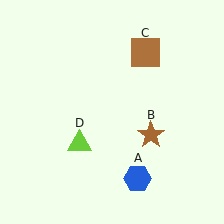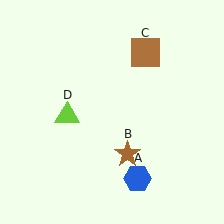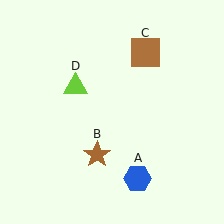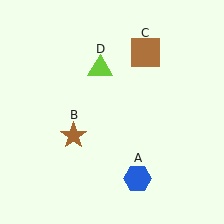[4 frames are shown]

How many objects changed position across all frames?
2 objects changed position: brown star (object B), lime triangle (object D).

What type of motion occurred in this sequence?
The brown star (object B), lime triangle (object D) rotated clockwise around the center of the scene.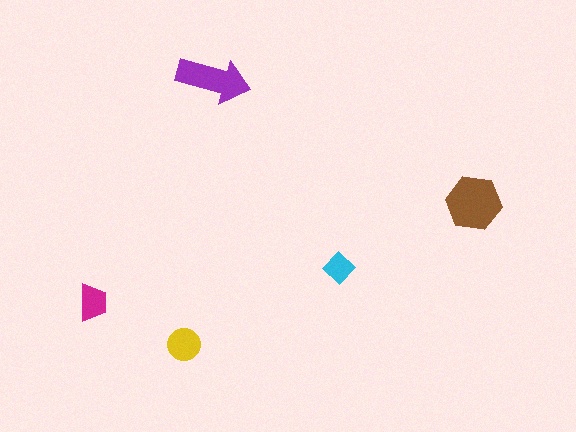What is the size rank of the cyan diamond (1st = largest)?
5th.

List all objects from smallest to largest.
The cyan diamond, the magenta trapezoid, the yellow circle, the purple arrow, the brown hexagon.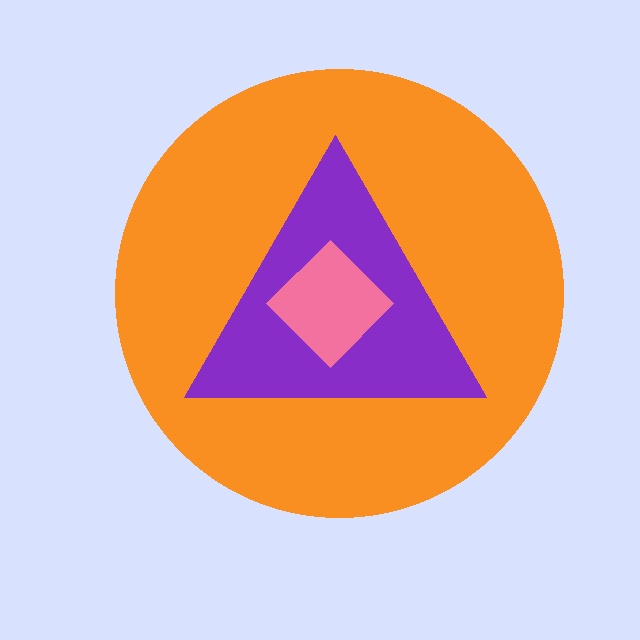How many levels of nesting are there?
3.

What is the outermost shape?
The orange circle.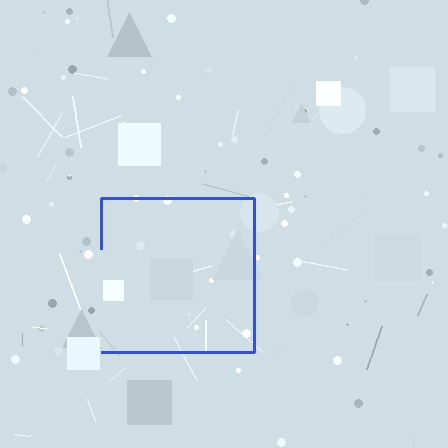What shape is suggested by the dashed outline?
The dashed outline suggests a square.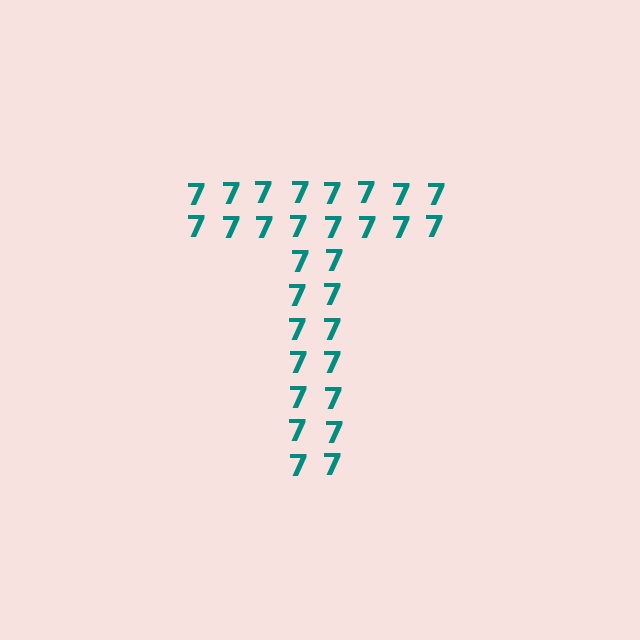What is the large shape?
The large shape is the letter T.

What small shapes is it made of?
It is made of small digit 7's.